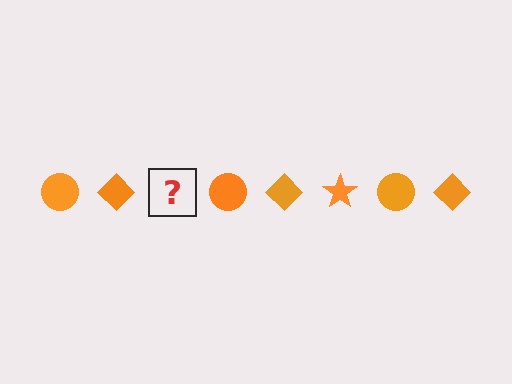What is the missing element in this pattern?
The missing element is an orange star.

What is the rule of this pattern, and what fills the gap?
The rule is that the pattern cycles through circle, diamond, star shapes in orange. The gap should be filled with an orange star.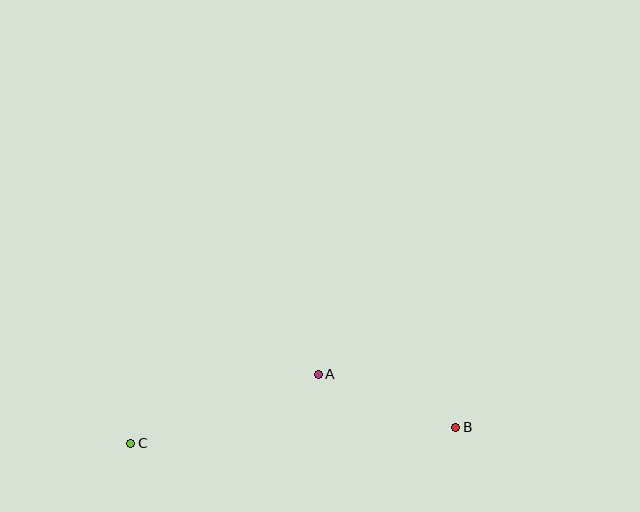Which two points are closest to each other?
Points A and B are closest to each other.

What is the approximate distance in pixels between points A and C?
The distance between A and C is approximately 200 pixels.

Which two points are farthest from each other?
Points B and C are farthest from each other.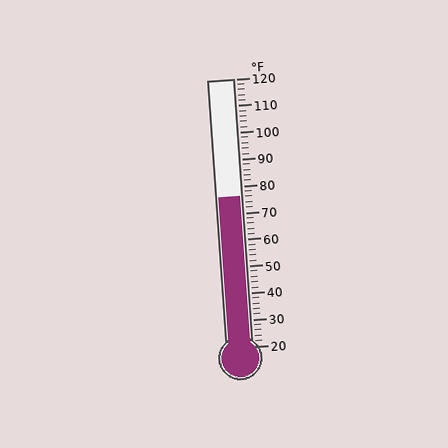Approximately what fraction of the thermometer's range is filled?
The thermometer is filled to approximately 55% of its range.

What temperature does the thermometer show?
The thermometer shows approximately 76°F.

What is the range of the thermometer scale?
The thermometer scale ranges from 20°F to 120°F.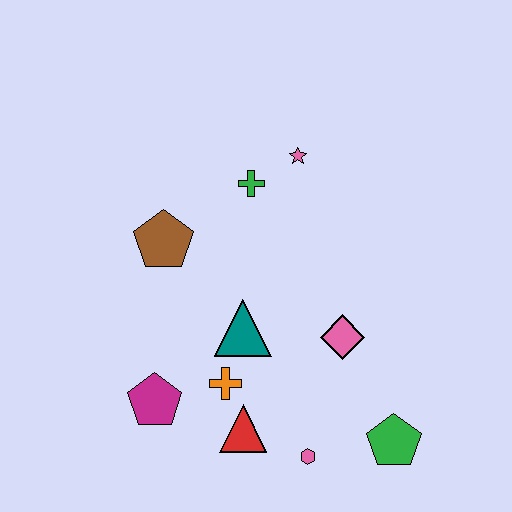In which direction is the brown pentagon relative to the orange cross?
The brown pentagon is above the orange cross.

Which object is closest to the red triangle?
The orange cross is closest to the red triangle.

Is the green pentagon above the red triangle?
No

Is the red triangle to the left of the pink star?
Yes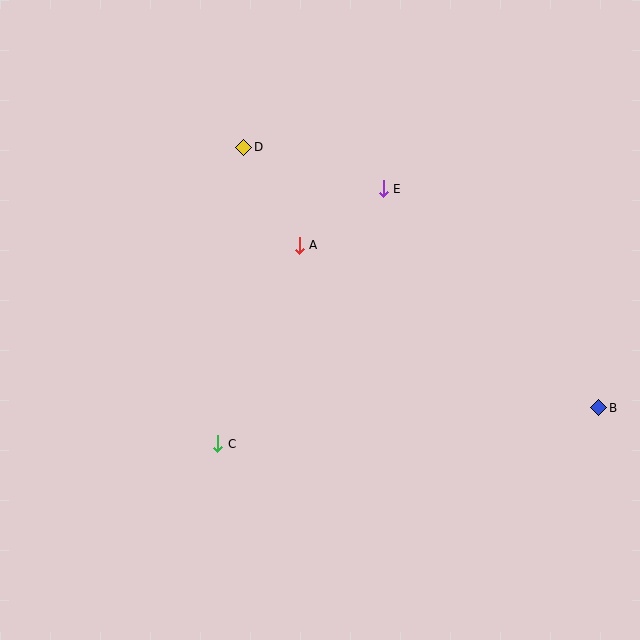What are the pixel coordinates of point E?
Point E is at (383, 189).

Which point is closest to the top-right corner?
Point E is closest to the top-right corner.